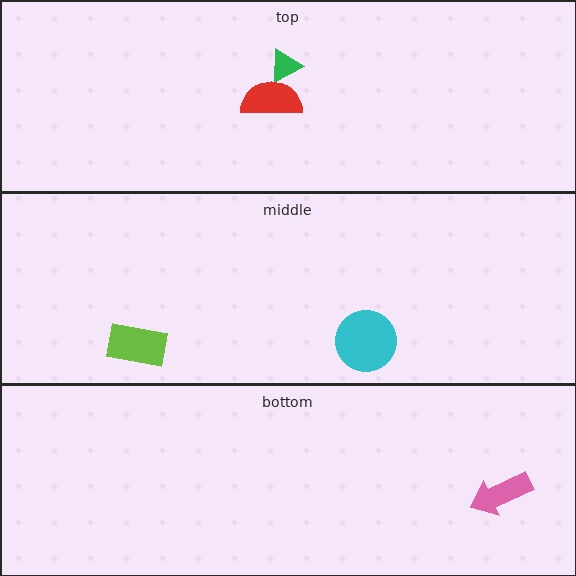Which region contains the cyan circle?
The middle region.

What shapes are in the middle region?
The lime rectangle, the cyan circle.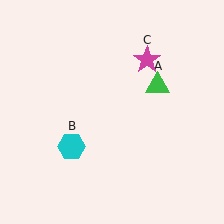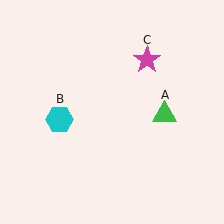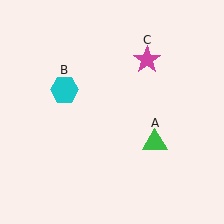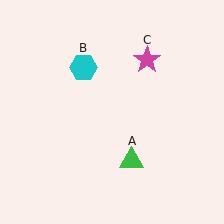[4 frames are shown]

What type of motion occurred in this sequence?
The green triangle (object A), cyan hexagon (object B) rotated clockwise around the center of the scene.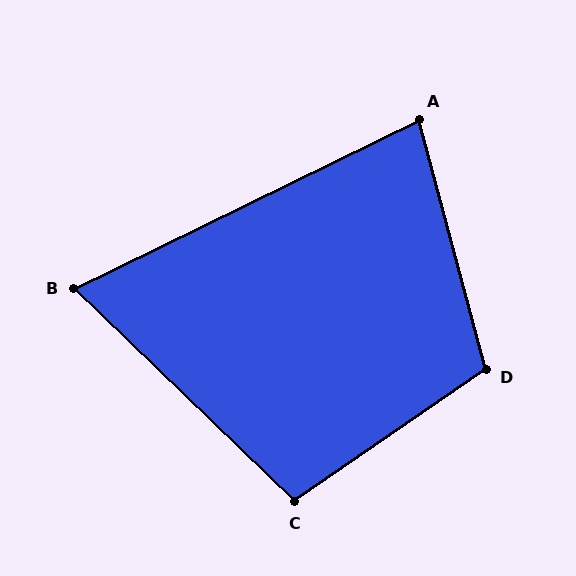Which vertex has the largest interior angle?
D, at approximately 110 degrees.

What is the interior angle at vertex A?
Approximately 79 degrees (acute).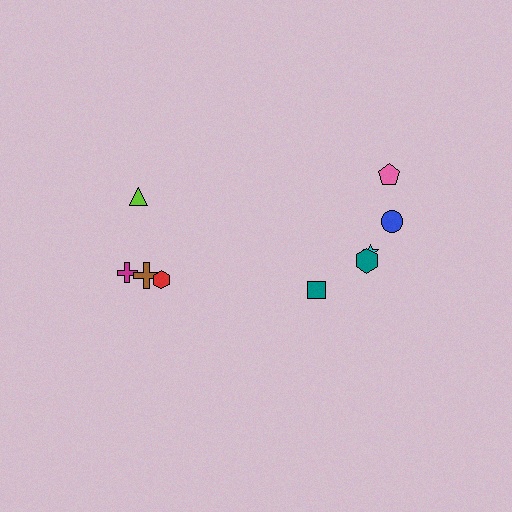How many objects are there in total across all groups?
There are 10 objects.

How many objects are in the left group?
There are 4 objects.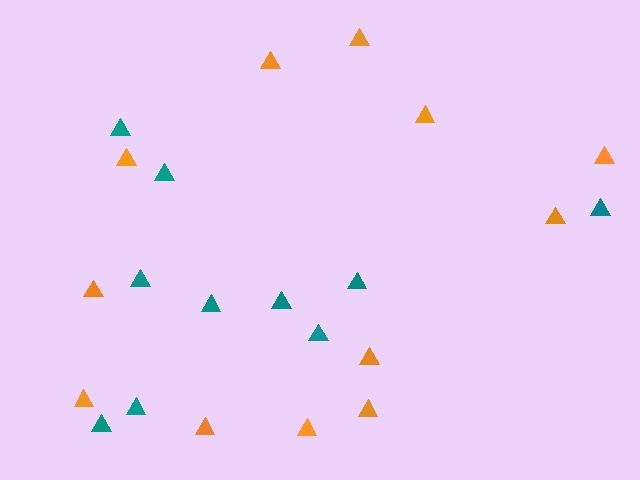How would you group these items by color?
There are 2 groups: one group of teal triangles (10) and one group of orange triangles (12).